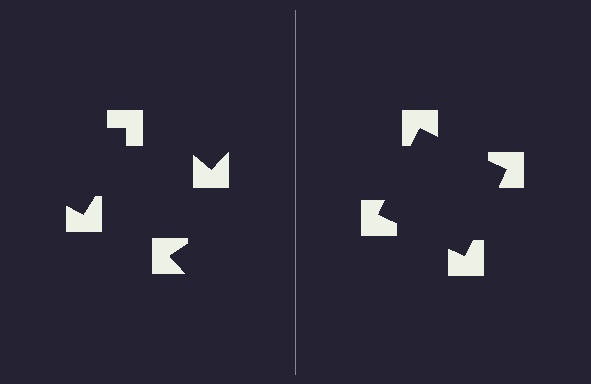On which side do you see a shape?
An illusory square appears on the right side. On the left side the wedge cuts are rotated, so no coherent shape forms.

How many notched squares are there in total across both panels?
8 — 4 on each side.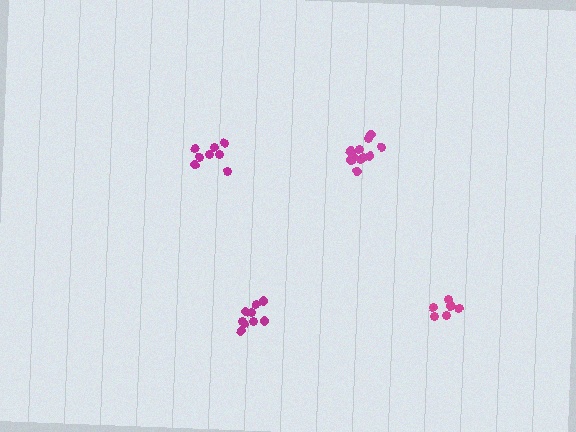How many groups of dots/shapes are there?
There are 4 groups.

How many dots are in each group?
Group 1: 11 dots, Group 2: 8 dots, Group 3: 9 dots, Group 4: 6 dots (34 total).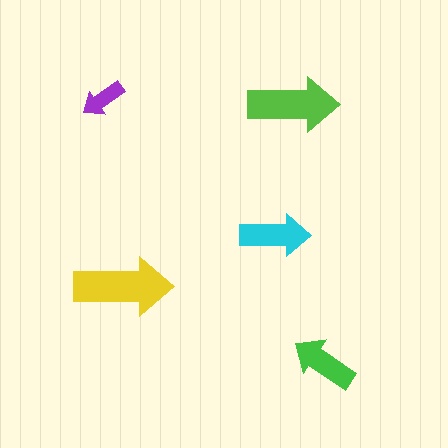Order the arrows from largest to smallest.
the yellow one, the lime one, the cyan one, the green one, the purple one.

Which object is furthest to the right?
The green arrow is rightmost.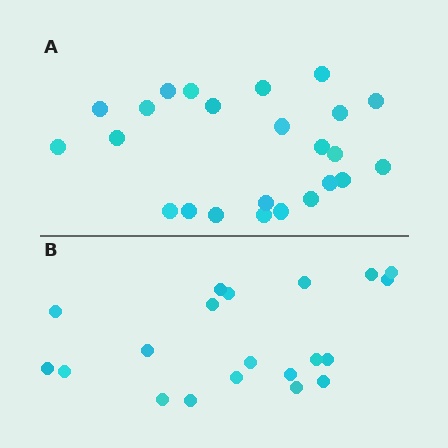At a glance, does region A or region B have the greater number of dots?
Region A (the top region) has more dots.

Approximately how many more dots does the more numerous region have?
Region A has about 4 more dots than region B.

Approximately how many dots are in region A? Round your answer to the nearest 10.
About 20 dots. (The exact count is 24, which rounds to 20.)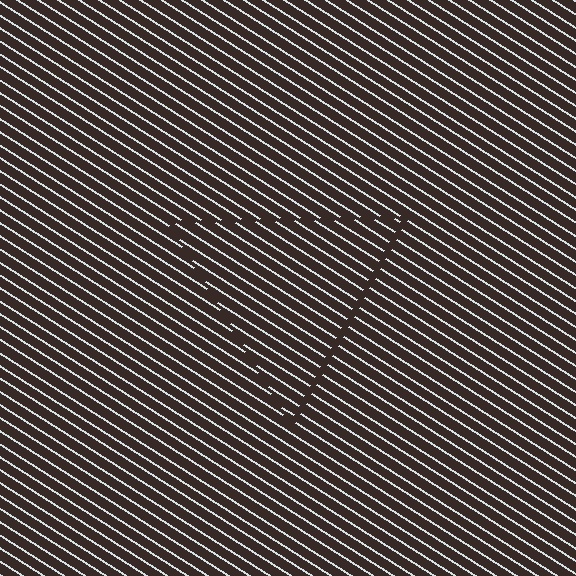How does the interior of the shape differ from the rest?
The interior of the shape contains the same grating, shifted by half a period — the contour is defined by the phase discontinuity where line-ends from the inner and outer gratings abut.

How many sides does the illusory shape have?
3 sides — the line-ends trace a triangle.